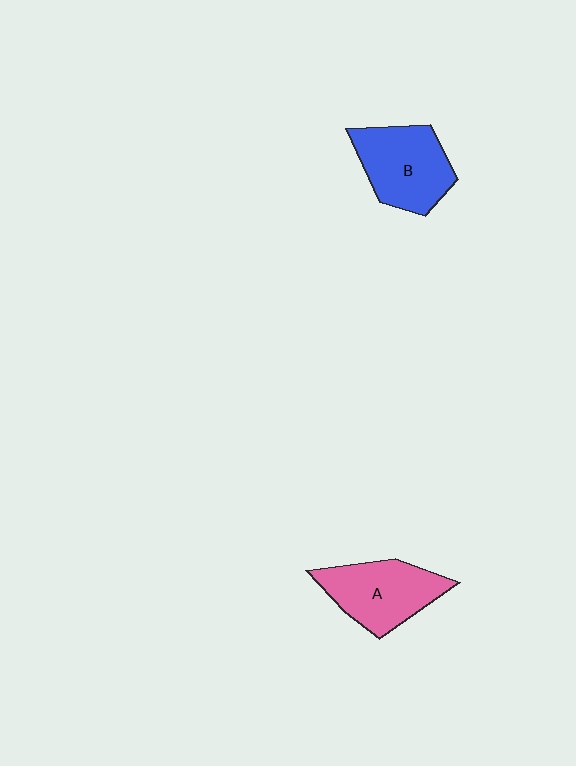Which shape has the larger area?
Shape B (blue).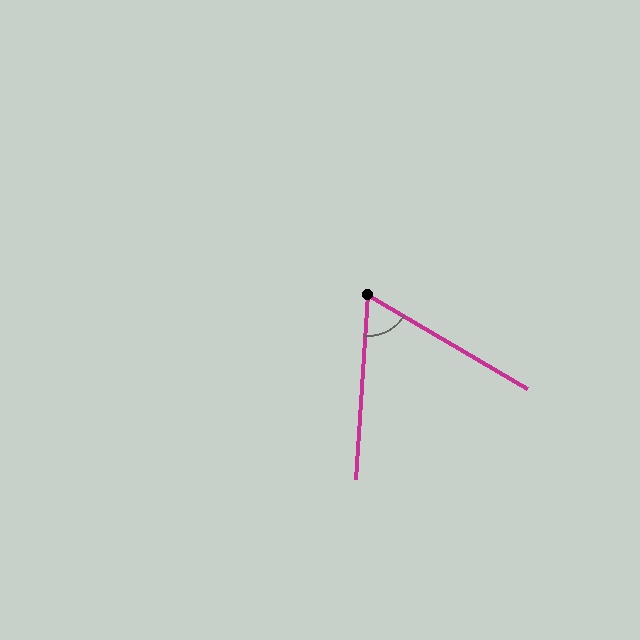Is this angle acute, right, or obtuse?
It is acute.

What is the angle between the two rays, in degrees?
Approximately 63 degrees.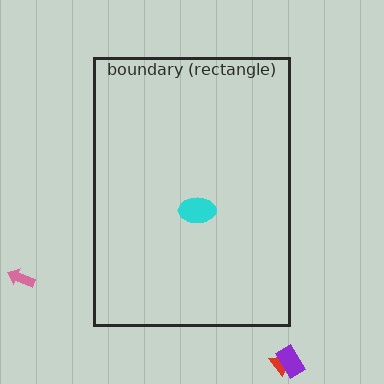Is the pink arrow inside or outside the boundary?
Outside.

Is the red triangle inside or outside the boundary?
Outside.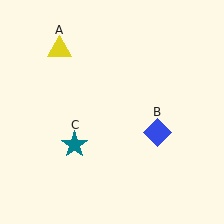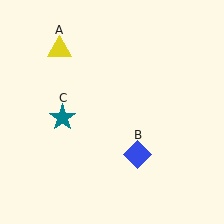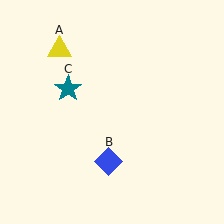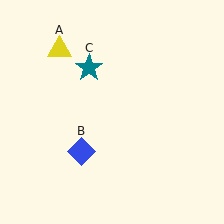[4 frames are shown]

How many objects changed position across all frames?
2 objects changed position: blue diamond (object B), teal star (object C).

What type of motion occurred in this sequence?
The blue diamond (object B), teal star (object C) rotated clockwise around the center of the scene.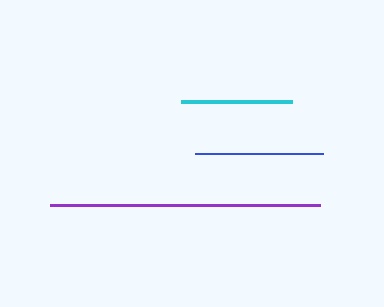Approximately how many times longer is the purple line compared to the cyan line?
The purple line is approximately 2.4 times the length of the cyan line.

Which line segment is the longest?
The purple line is the longest at approximately 270 pixels.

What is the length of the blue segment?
The blue segment is approximately 128 pixels long.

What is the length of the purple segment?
The purple segment is approximately 270 pixels long.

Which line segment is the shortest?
The cyan line is the shortest at approximately 110 pixels.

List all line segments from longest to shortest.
From longest to shortest: purple, blue, cyan.